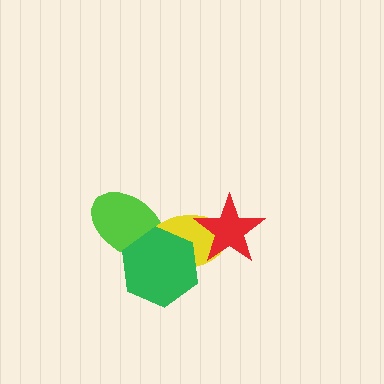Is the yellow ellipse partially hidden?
Yes, it is partially covered by another shape.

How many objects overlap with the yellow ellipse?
3 objects overlap with the yellow ellipse.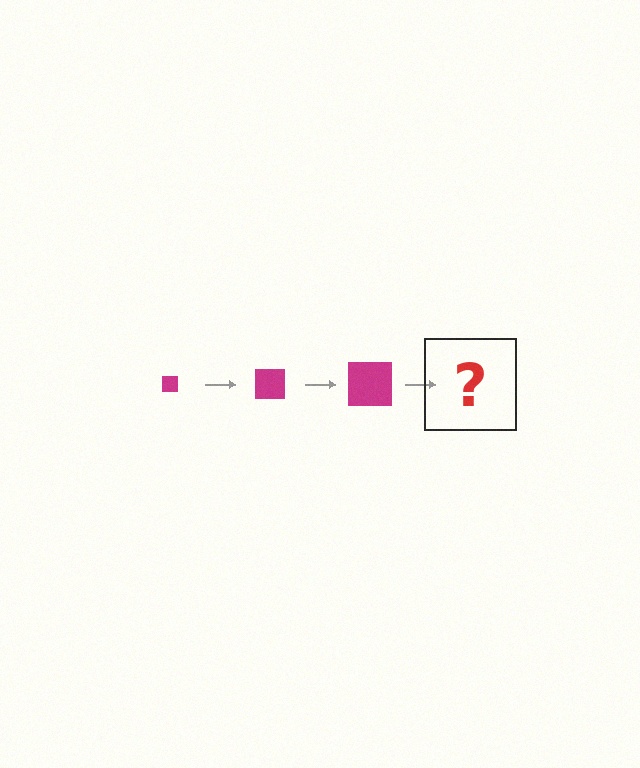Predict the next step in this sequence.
The next step is a magenta square, larger than the previous one.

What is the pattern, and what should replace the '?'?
The pattern is that the square gets progressively larger each step. The '?' should be a magenta square, larger than the previous one.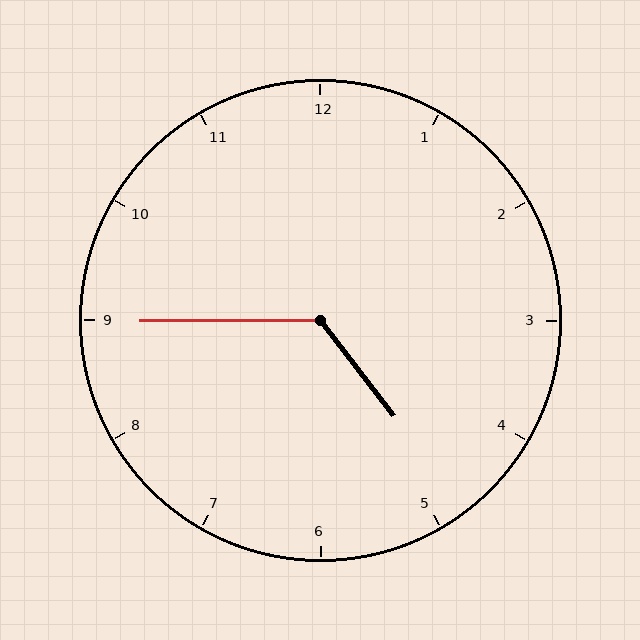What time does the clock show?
4:45.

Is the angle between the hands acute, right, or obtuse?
It is obtuse.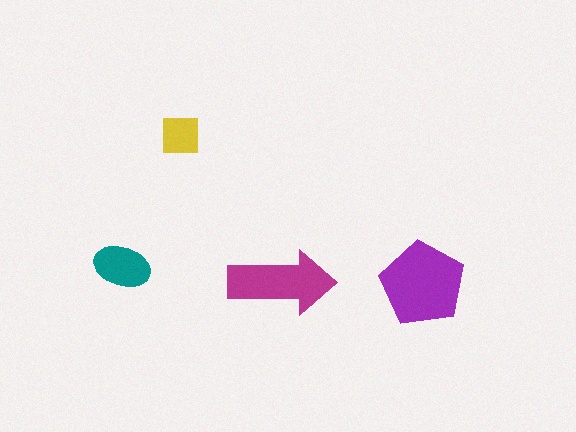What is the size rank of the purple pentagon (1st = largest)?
1st.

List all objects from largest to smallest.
The purple pentagon, the magenta arrow, the teal ellipse, the yellow square.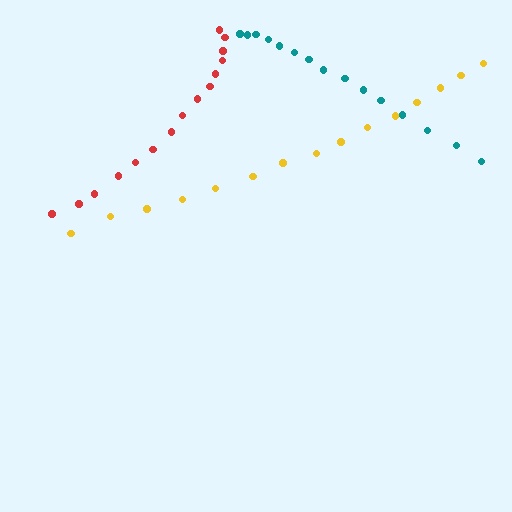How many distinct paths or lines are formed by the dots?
There are 3 distinct paths.